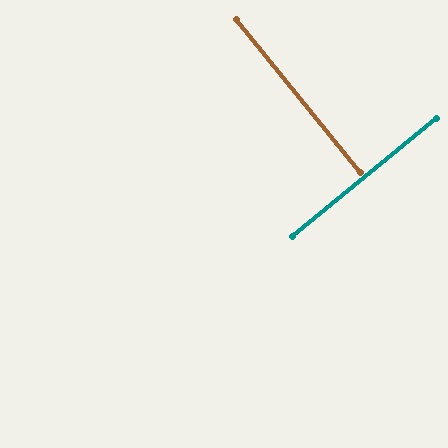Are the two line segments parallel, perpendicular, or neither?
Perpendicular — they meet at approximately 90°.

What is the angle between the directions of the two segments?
Approximately 90 degrees.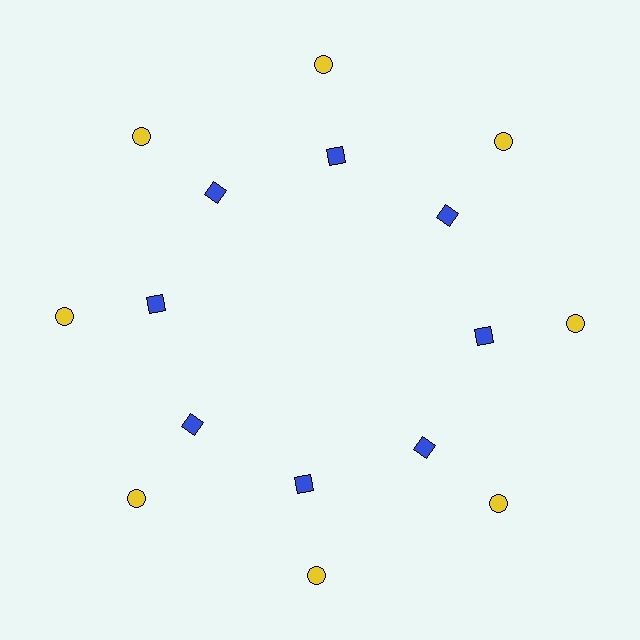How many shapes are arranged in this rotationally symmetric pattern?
There are 16 shapes, arranged in 8 groups of 2.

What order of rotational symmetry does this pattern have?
This pattern has 8-fold rotational symmetry.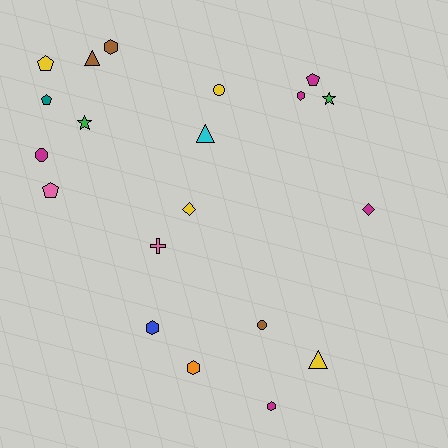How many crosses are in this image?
There is 1 cross.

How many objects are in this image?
There are 20 objects.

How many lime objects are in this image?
There are no lime objects.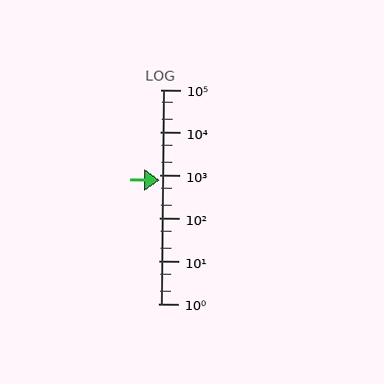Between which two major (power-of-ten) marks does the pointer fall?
The pointer is between 100 and 1000.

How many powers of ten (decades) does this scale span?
The scale spans 5 decades, from 1 to 100000.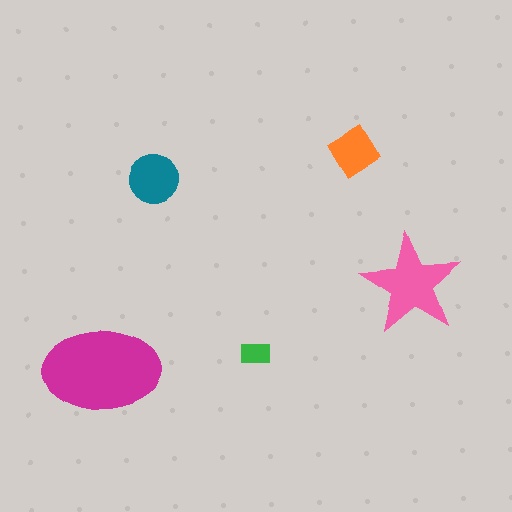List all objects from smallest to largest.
The green rectangle, the orange diamond, the teal circle, the pink star, the magenta ellipse.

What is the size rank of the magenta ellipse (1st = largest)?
1st.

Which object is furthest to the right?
The pink star is rightmost.